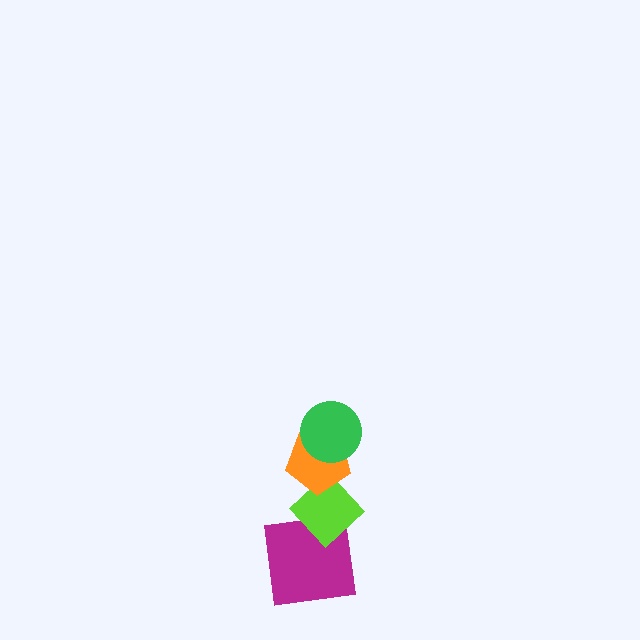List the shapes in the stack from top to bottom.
From top to bottom: the green circle, the orange pentagon, the lime diamond, the magenta square.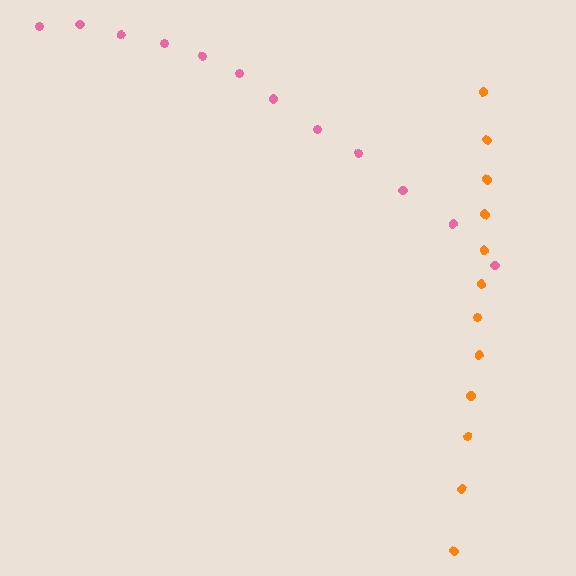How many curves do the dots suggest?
There are 2 distinct paths.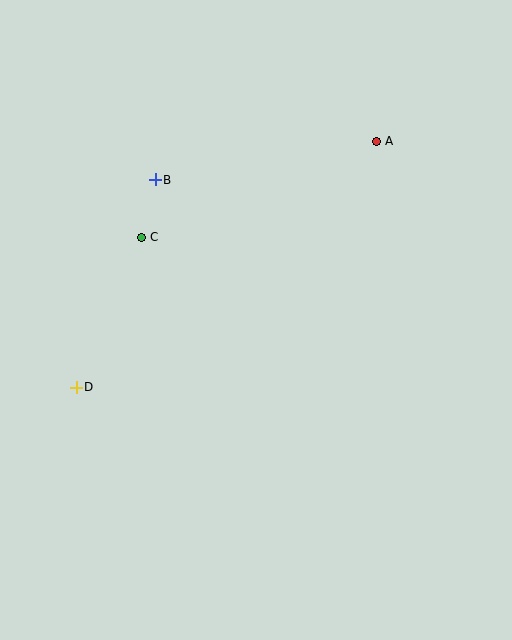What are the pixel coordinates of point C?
Point C is at (142, 237).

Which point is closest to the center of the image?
Point C at (142, 237) is closest to the center.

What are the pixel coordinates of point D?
Point D is at (76, 387).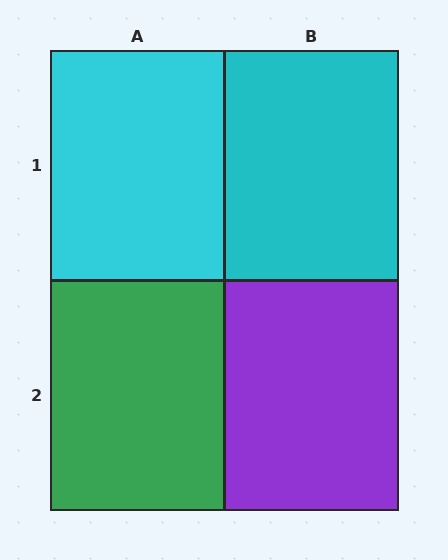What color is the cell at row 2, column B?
Purple.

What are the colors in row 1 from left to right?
Cyan, cyan.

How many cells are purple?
1 cell is purple.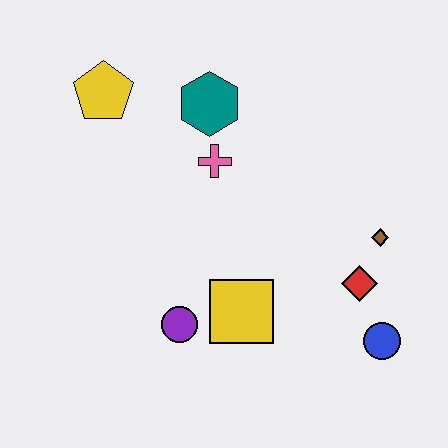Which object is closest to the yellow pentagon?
The teal hexagon is closest to the yellow pentagon.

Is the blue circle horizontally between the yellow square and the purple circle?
No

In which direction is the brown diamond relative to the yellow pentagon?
The brown diamond is to the right of the yellow pentagon.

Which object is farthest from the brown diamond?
The yellow pentagon is farthest from the brown diamond.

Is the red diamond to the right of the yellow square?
Yes